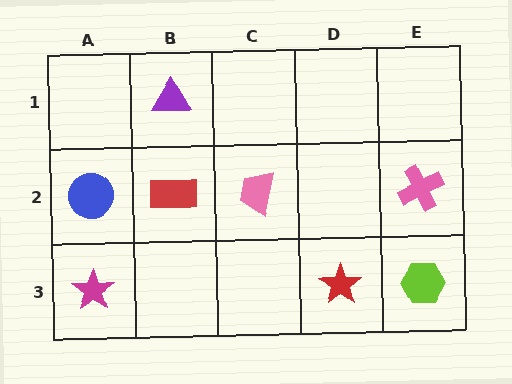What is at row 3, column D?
A red star.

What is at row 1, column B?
A purple triangle.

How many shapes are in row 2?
4 shapes.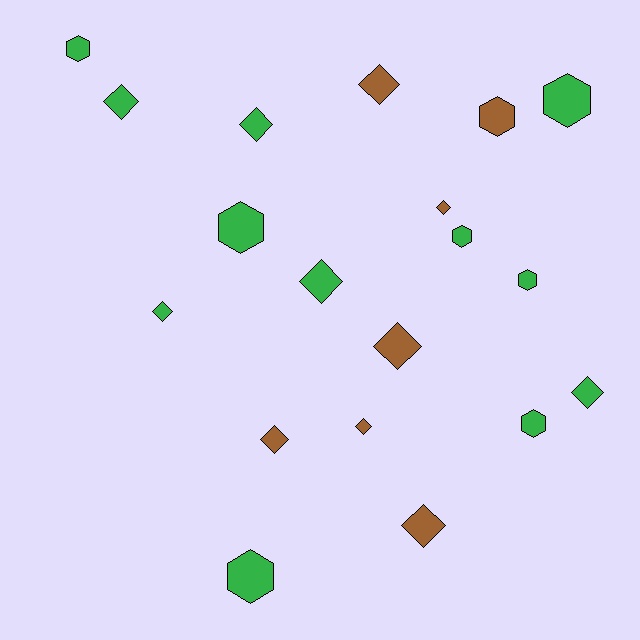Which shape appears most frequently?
Diamond, with 11 objects.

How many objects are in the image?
There are 19 objects.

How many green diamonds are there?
There are 5 green diamonds.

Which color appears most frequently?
Green, with 12 objects.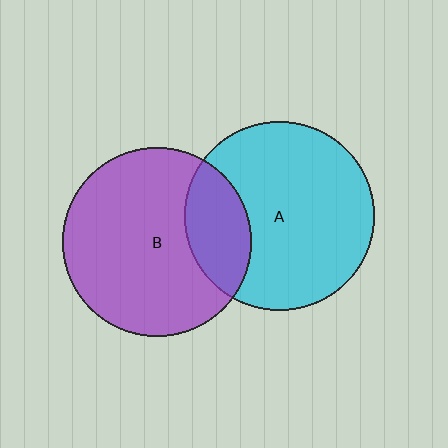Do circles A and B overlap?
Yes.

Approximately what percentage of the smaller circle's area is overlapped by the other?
Approximately 25%.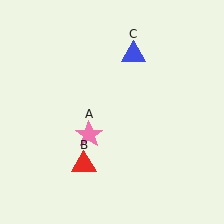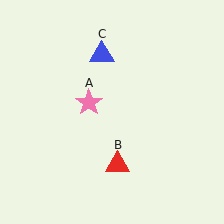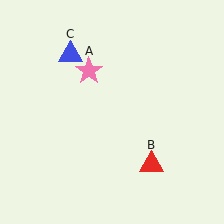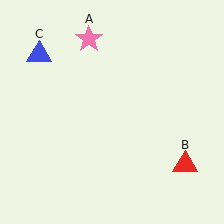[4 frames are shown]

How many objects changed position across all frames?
3 objects changed position: pink star (object A), red triangle (object B), blue triangle (object C).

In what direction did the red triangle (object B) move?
The red triangle (object B) moved right.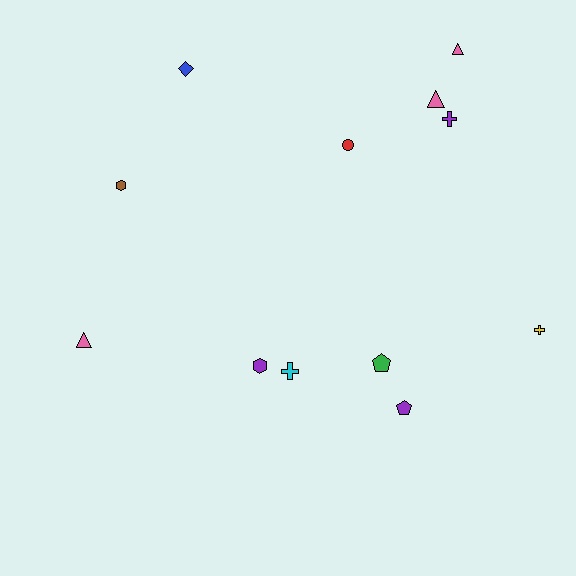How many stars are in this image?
There are no stars.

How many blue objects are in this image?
There is 1 blue object.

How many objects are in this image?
There are 12 objects.